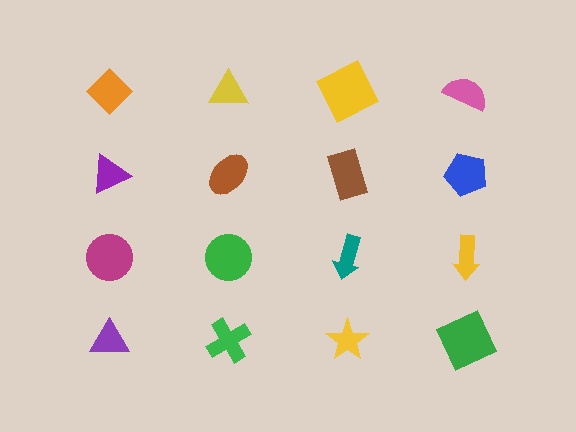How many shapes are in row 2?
4 shapes.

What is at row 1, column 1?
An orange diamond.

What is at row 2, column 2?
A brown ellipse.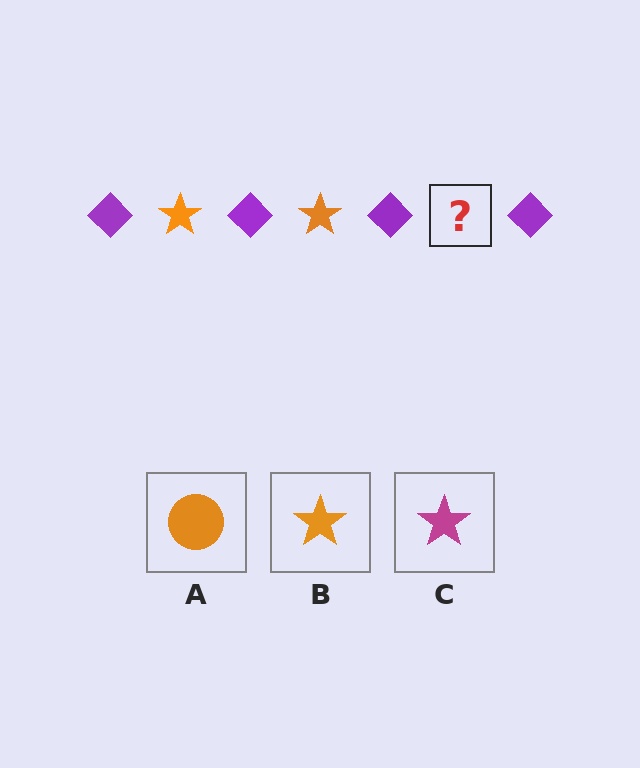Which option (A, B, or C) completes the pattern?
B.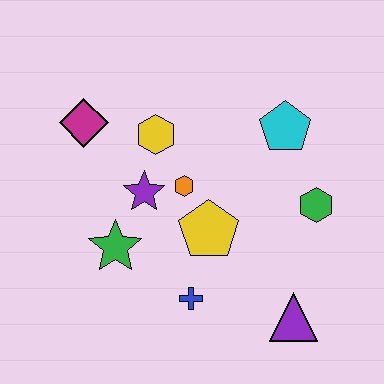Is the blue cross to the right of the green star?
Yes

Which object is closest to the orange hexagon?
The purple star is closest to the orange hexagon.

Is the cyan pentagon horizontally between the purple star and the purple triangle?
Yes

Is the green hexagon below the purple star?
Yes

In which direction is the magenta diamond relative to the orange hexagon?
The magenta diamond is to the left of the orange hexagon.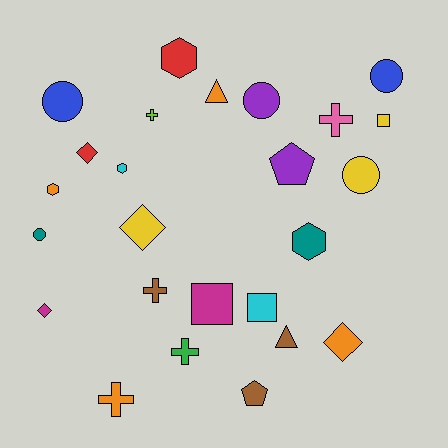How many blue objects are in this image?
There are 2 blue objects.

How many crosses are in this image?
There are 5 crosses.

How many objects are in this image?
There are 25 objects.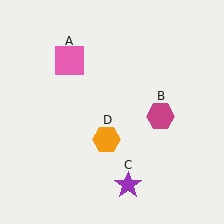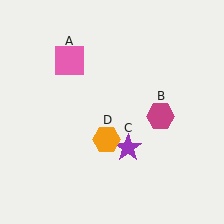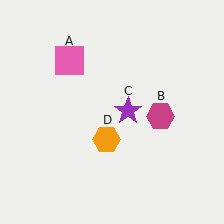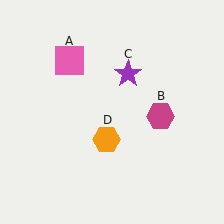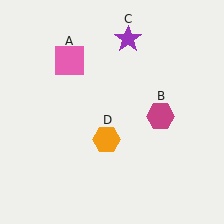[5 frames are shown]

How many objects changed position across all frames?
1 object changed position: purple star (object C).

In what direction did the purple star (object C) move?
The purple star (object C) moved up.